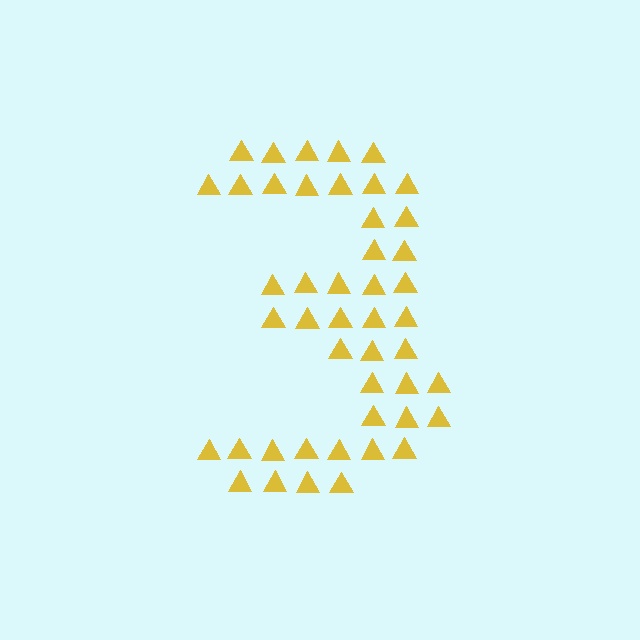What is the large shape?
The large shape is the digit 3.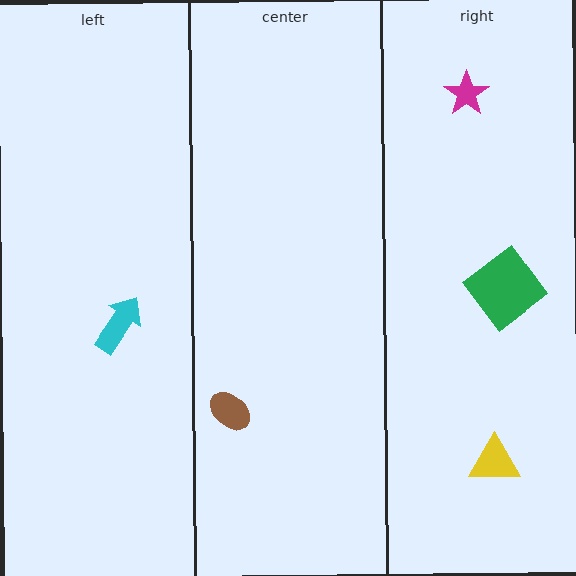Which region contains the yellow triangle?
The right region.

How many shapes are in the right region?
3.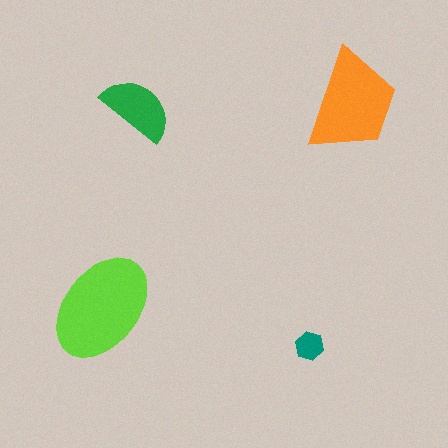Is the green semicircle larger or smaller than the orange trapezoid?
Smaller.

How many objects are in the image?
There are 4 objects in the image.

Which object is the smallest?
The teal hexagon.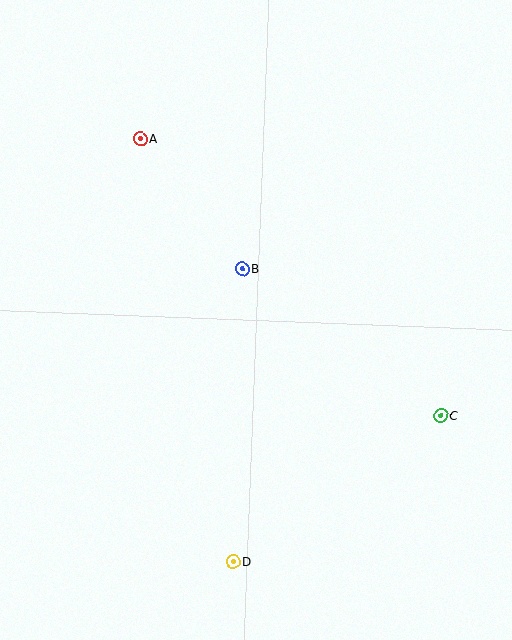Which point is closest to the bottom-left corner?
Point D is closest to the bottom-left corner.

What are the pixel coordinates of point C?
Point C is at (441, 415).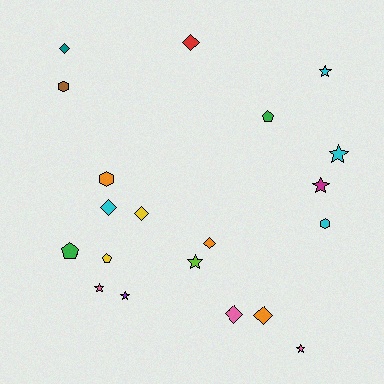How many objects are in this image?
There are 20 objects.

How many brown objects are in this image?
There is 1 brown object.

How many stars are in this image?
There are 7 stars.